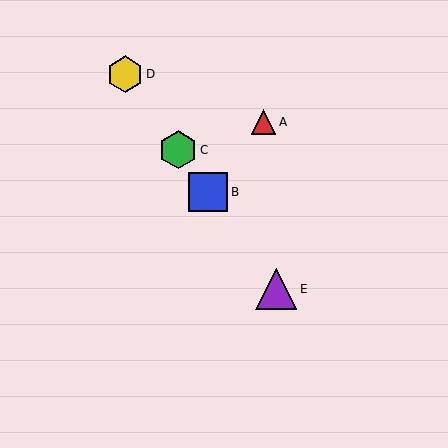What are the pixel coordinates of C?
Object C is at (178, 150).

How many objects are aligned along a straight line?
4 objects (B, C, D, E) are aligned along a straight line.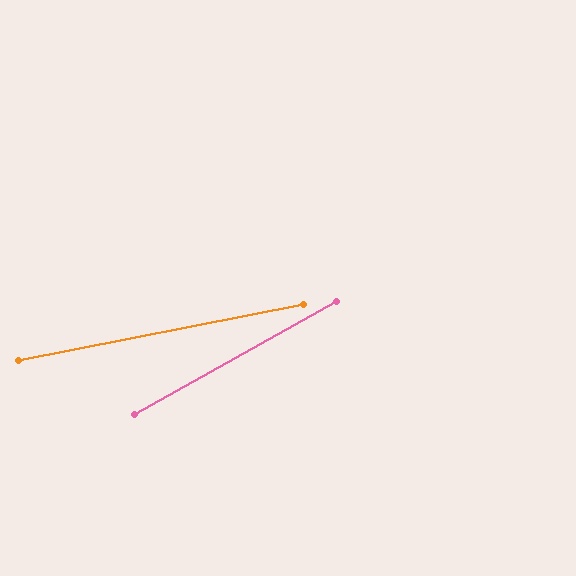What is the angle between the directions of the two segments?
Approximately 18 degrees.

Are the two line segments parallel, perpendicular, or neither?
Neither parallel nor perpendicular — they differ by about 18°.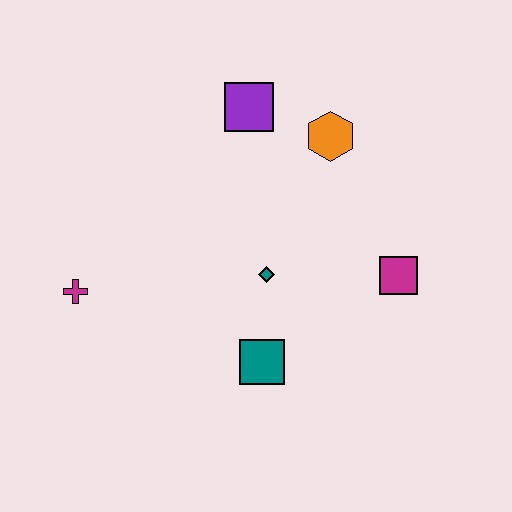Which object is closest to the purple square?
The orange hexagon is closest to the purple square.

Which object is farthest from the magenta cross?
The magenta square is farthest from the magenta cross.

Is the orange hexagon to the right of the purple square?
Yes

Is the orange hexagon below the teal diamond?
No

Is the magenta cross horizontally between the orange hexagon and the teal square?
No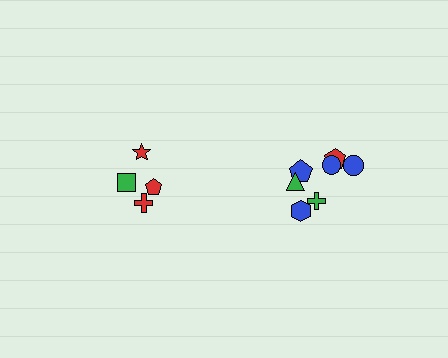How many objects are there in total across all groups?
There are 11 objects.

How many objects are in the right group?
There are 7 objects.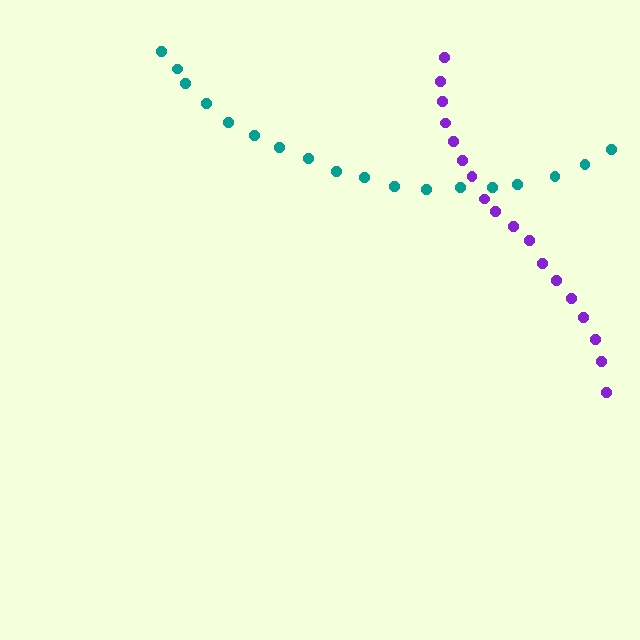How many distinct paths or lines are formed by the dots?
There are 2 distinct paths.